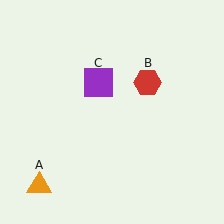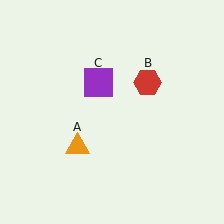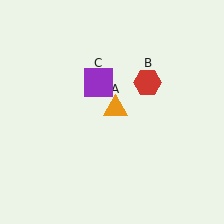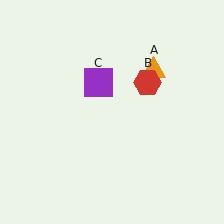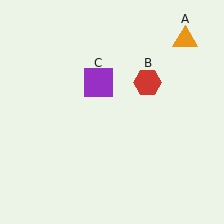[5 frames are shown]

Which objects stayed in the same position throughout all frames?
Red hexagon (object B) and purple square (object C) remained stationary.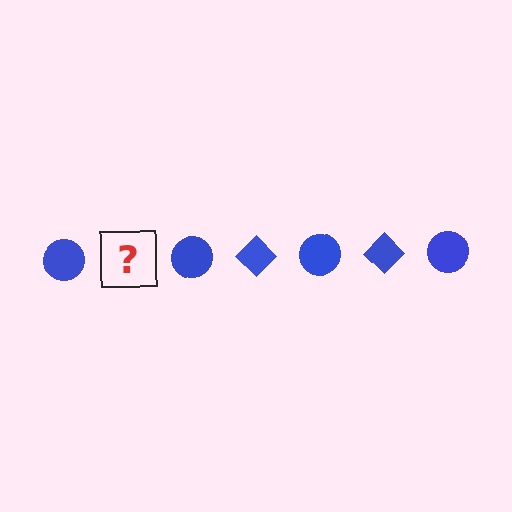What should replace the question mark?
The question mark should be replaced with a blue diamond.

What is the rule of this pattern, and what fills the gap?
The rule is that the pattern cycles through circle, diamond shapes in blue. The gap should be filled with a blue diamond.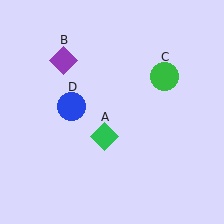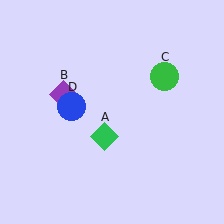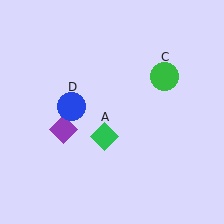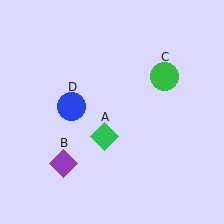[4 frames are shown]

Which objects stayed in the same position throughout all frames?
Green diamond (object A) and green circle (object C) and blue circle (object D) remained stationary.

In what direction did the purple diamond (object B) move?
The purple diamond (object B) moved down.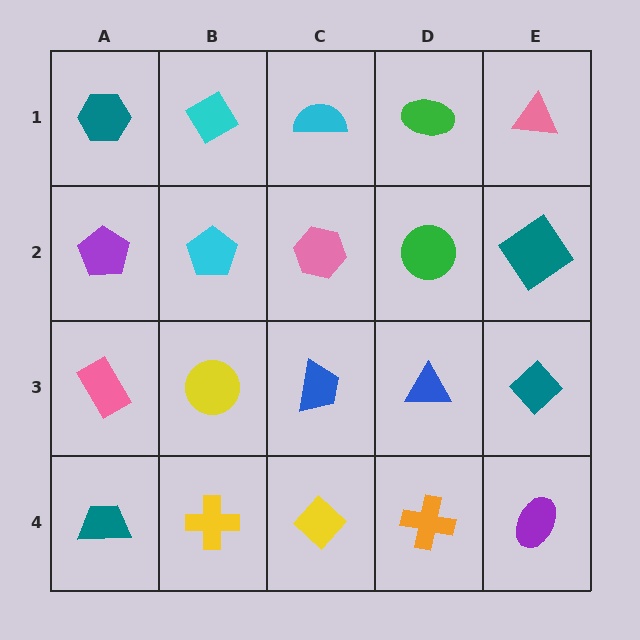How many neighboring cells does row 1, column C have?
3.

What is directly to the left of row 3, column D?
A blue trapezoid.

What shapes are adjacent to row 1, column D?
A green circle (row 2, column D), a cyan semicircle (row 1, column C), a pink triangle (row 1, column E).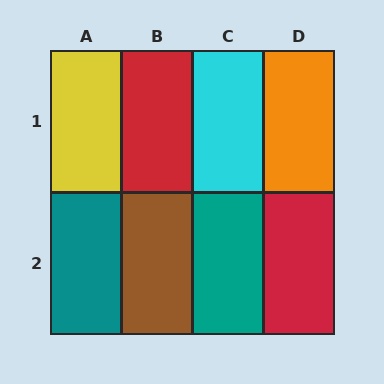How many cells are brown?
1 cell is brown.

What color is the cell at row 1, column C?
Cyan.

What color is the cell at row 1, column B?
Red.